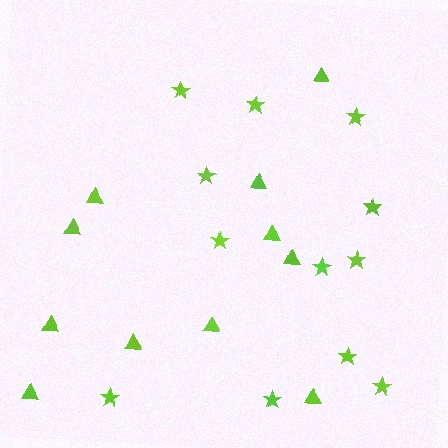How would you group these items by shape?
There are 2 groups: one group of stars (12) and one group of triangles (11).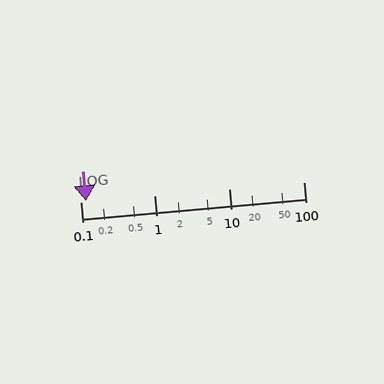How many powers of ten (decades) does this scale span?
The scale spans 3 decades, from 0.1 to 100.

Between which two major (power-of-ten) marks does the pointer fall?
The pointer is between 0.1 and 1.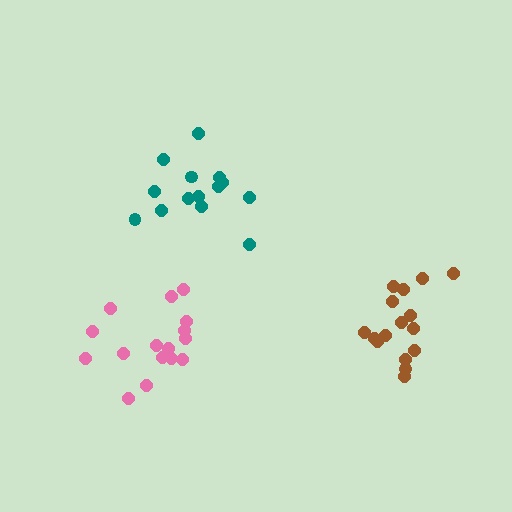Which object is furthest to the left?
The pink cluster is leftmost.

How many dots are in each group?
Group 1: 16 dots, Group 2: 14 dots, Group 3: 16 dots (46 total).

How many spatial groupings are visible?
There are 3 spatial groupings.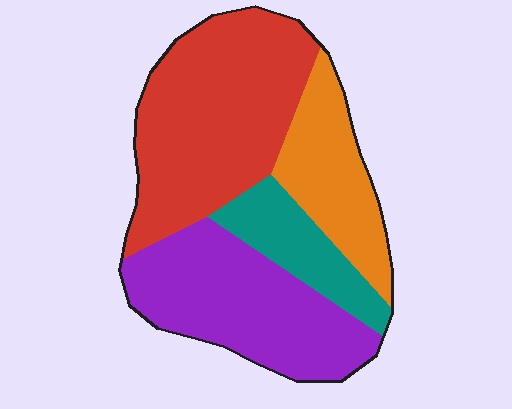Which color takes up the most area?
Red, at roughly 40%.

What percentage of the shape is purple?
Purple takes up between a sixth and a third of the shape.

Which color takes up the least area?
Teal, at roughly 15%.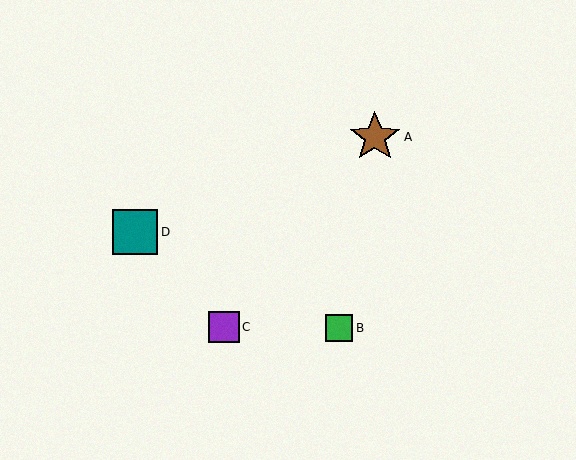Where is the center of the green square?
The center of the green square is at (339, 328).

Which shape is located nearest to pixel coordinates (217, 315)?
The purple square (labeled C) at (224, 327) is nearest to that location.